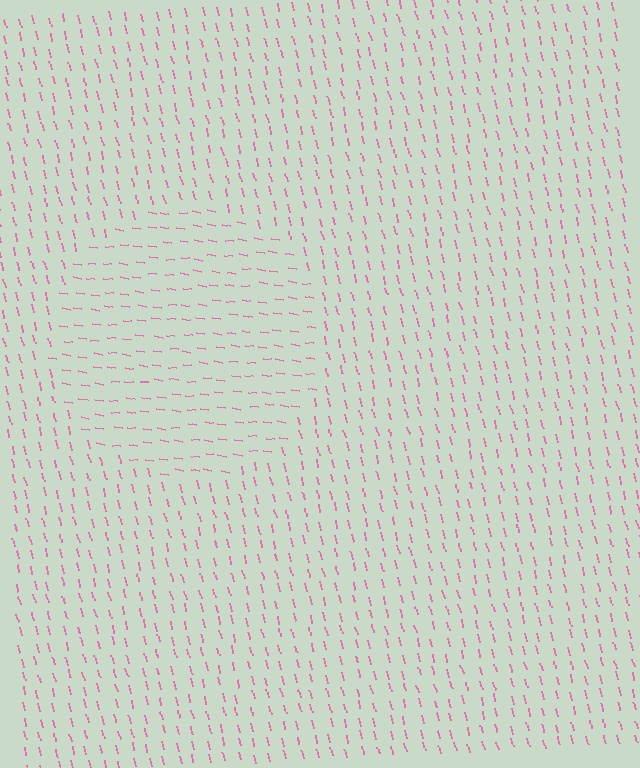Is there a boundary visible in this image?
Yes, there is a texture boundary formed by a change in line orientation.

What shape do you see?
I see a circle.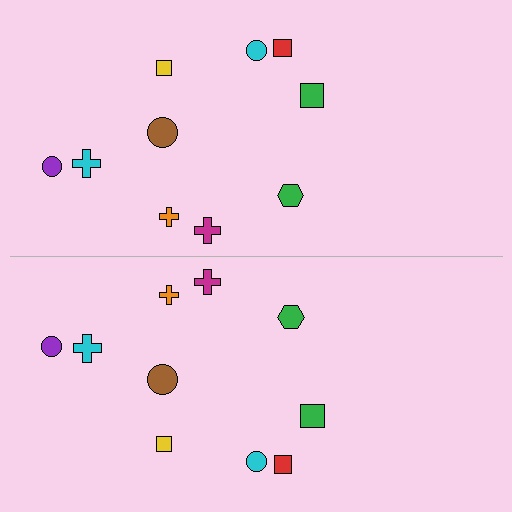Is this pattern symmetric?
Yes, this pattern has bilateral (reflection) symmetry.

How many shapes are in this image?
There are 20 shapes in this image.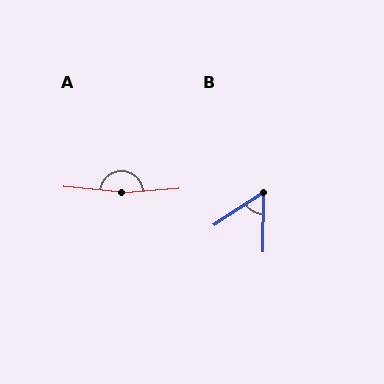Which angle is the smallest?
B, at approximately 56 degrees.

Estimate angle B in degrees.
Approximately 56 degrees.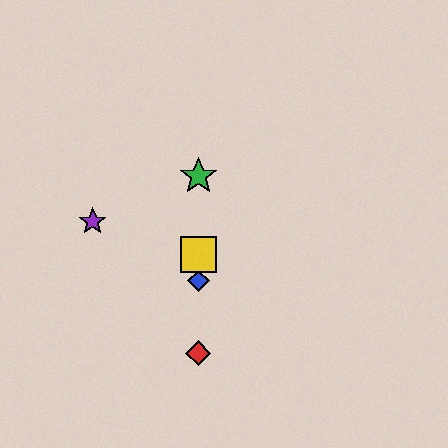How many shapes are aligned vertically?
4 shapes (the red diamond, the blue diamond, the green star, the yellow square) are aligned vertically.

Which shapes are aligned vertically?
The red diamond, the blue diamond, the green star, the yellow square are aligned vertically.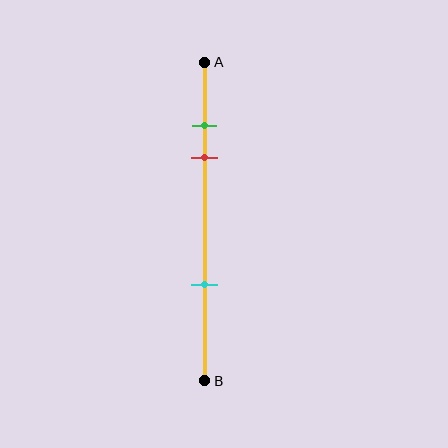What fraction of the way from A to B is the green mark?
The green mark is approximately 20% (0.2) of the way from A to B.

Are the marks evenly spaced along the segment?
No, the marks are not evenly spaced.